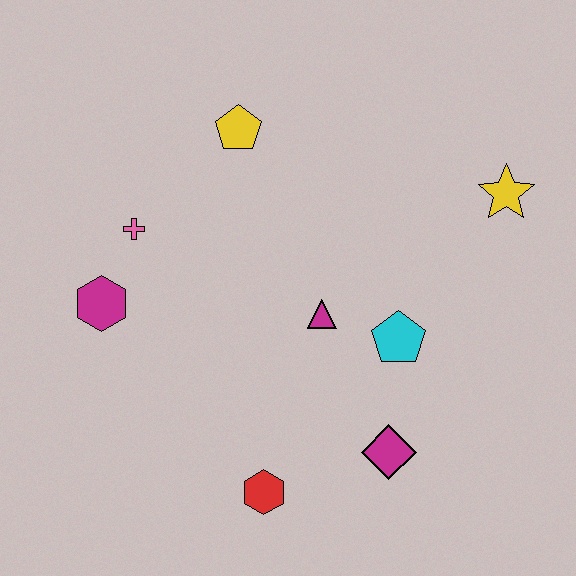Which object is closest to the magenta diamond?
The cyan pentagon is closest to the magenta diamond.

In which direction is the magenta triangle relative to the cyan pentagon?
The magenta triangle is to the left of the cyan pentagon.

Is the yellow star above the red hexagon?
Yes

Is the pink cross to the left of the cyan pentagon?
Yes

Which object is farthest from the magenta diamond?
The yellow pentagon is farthest from the magenta diamond.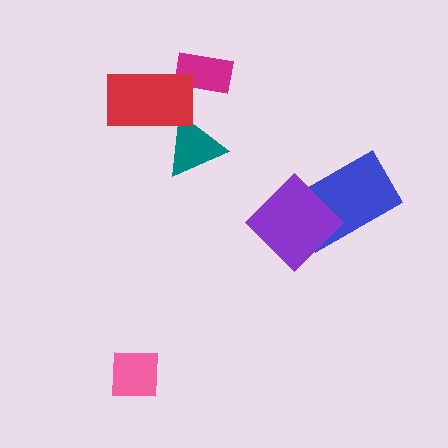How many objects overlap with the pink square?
0 objects overlap with the pink square.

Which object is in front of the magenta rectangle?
The red rectangle is in front of the magenta rectangle.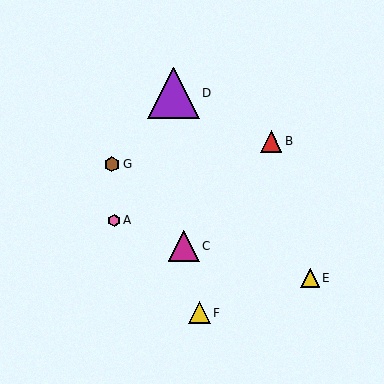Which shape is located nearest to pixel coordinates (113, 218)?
The pink hexagon (labeled A) at (114, 220) is nearest to that location.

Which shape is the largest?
The purple triangle (labeled D) is the largest.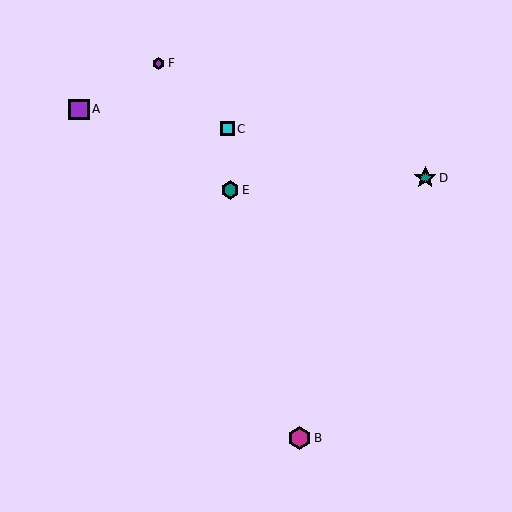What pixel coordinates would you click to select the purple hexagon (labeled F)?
Click at (159, 63) to select the purple hexagon F.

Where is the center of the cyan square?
The center of the cyan square is at (227, 129).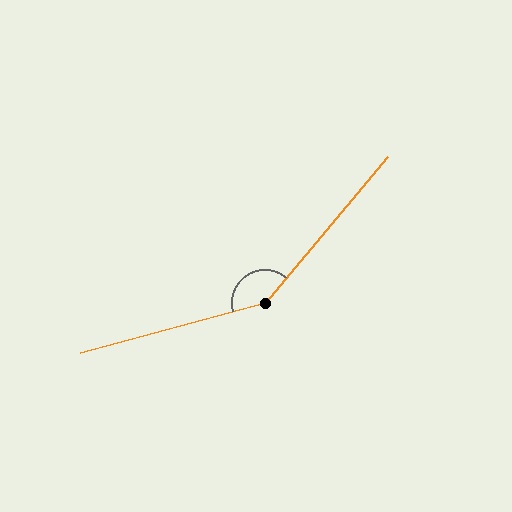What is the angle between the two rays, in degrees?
Approximately 145 degrees.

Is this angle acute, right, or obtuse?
It is obtuse.